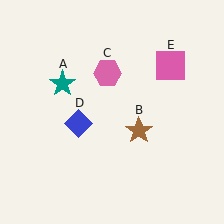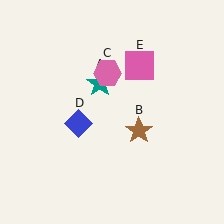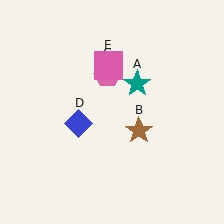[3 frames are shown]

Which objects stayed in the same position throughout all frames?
Brown star (object B) and pink hexagon (object C) and blue diamond (object D) remained stationary.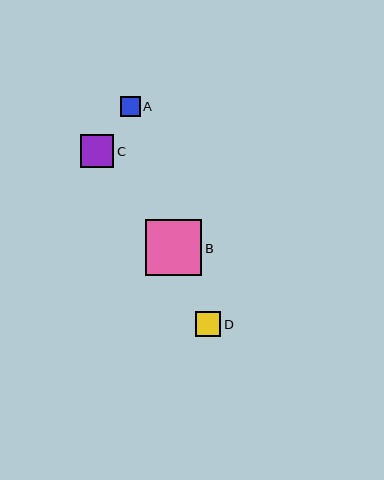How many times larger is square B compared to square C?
Square B is approximately 1.7 times the size of square C.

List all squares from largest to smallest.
From largest to smallest: B, C, D, A.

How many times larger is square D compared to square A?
Square D is approximately 1.3 times the size of square A.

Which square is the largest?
Square B is the largest with a size of approximately 56 pixels.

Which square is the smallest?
Square A is the smallest with a size of approximately 20 pixels.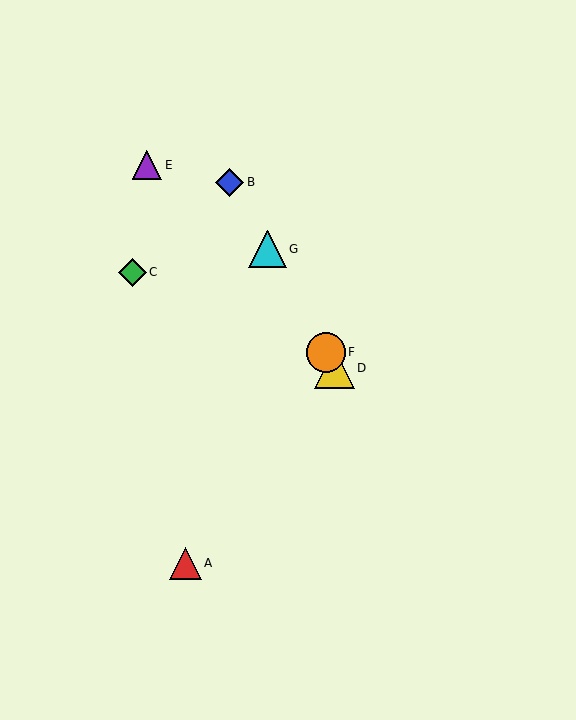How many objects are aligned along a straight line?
4 objects (B, D, F, G) are aligned along a straight line.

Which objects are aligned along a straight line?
Objects B, D, F, G are aligned along a straight line.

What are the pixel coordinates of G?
Object G is at (267, 249).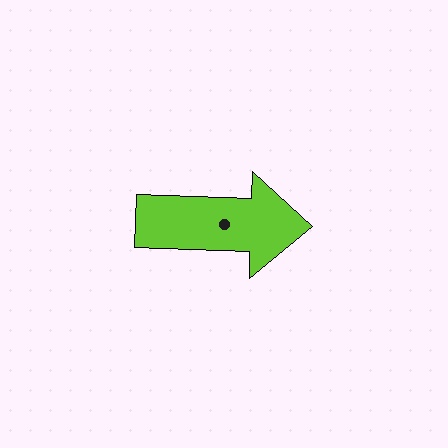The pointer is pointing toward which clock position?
Roughly 3 o'clock.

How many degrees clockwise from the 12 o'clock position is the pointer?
Approximately 92 degrees.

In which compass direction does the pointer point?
East.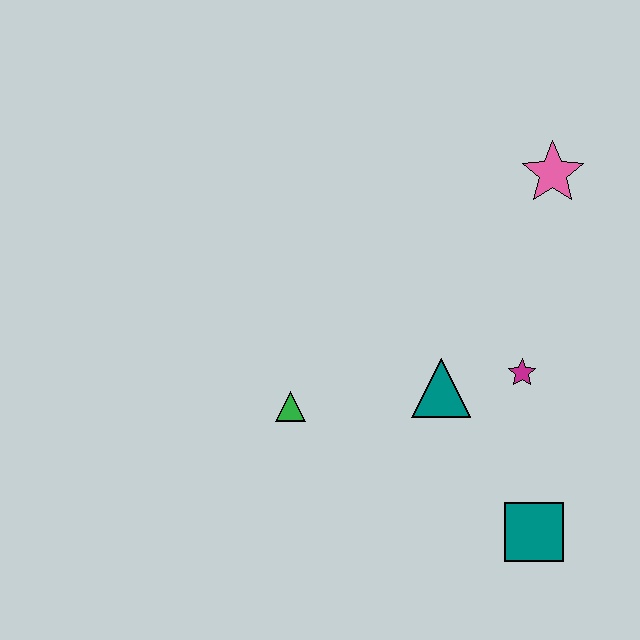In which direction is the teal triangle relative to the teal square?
The teal triangle is above the teal square.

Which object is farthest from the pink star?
The teal square is farthest from the pink star.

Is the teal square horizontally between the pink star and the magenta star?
Yes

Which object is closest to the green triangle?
The teal triangle is closest to the green triangle.